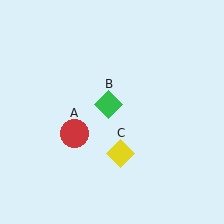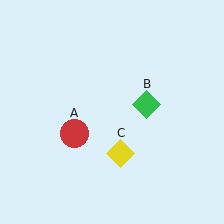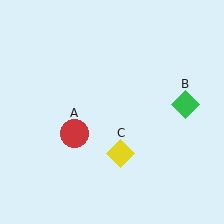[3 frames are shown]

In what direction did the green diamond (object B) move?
The green diamond (object B) moved right.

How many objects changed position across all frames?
1 object changed position: green diamond (object B).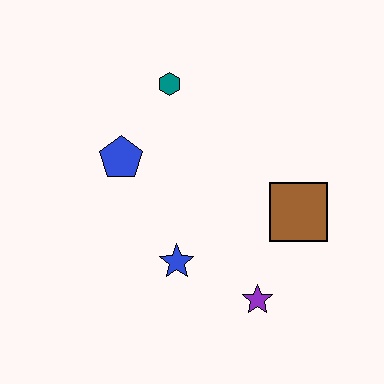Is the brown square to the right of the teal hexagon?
Yes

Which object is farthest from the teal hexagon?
The purple star is farthest from the teal hexagon.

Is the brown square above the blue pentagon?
No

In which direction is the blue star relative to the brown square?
The blue star is to the left of the brown square.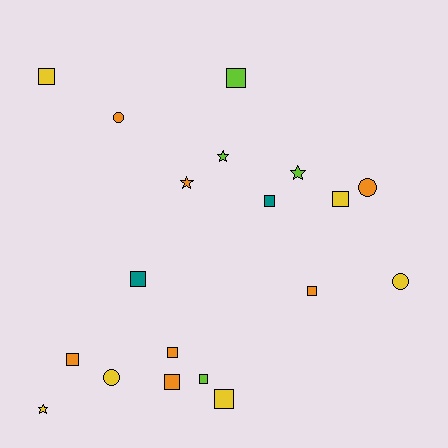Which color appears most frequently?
Orange, with 7 objects.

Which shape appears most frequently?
Square, with 11 objects.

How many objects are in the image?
There are 19 objects.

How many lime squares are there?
There are 2 lime squares.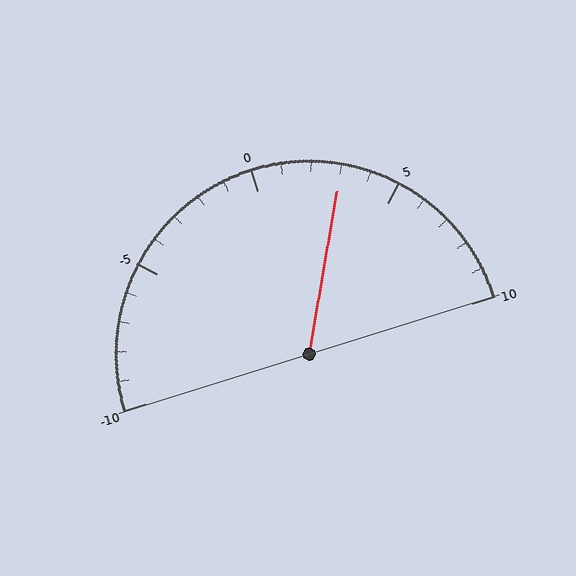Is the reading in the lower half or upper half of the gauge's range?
The reading is in the upper half of the range (-10 to 10).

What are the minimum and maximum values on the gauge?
The gauge ranges from -10 to 10.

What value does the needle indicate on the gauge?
The needle indicates approximately 3.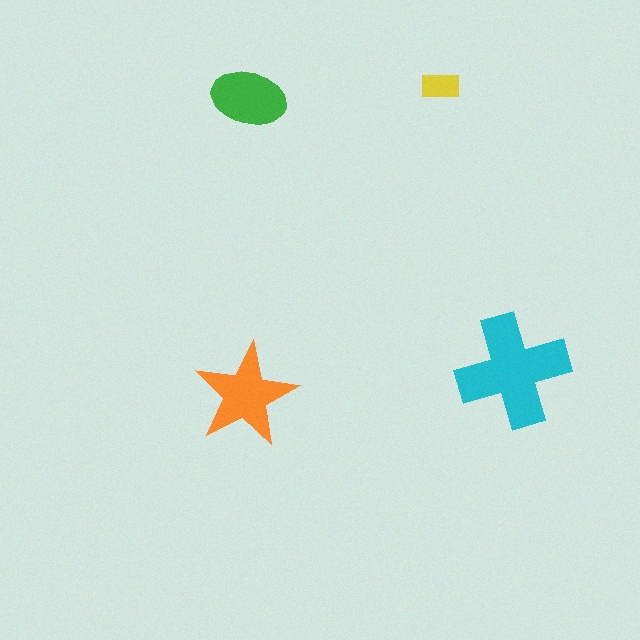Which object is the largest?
The cyan cross.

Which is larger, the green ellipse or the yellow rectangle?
The green ellipse.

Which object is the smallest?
The yellow rectangle.